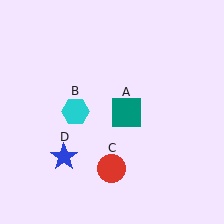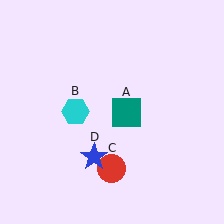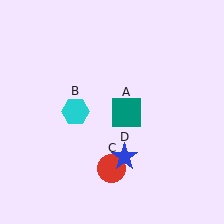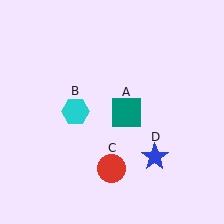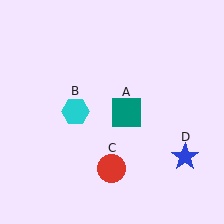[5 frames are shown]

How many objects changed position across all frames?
1 object changed position: blue star (object D).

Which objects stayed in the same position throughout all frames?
Teal square (object A) and cyan hexagon (object B) and red circle (object C) remained stationary.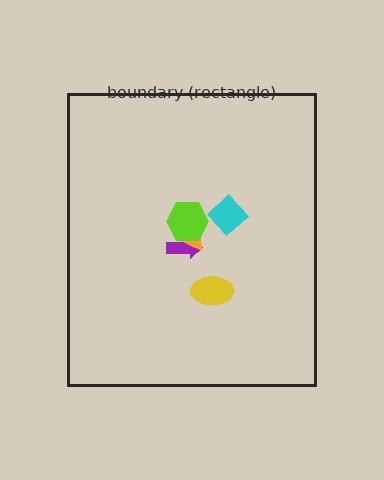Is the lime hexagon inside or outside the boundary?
Inside.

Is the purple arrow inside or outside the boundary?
Inside.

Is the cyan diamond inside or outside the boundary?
Inside.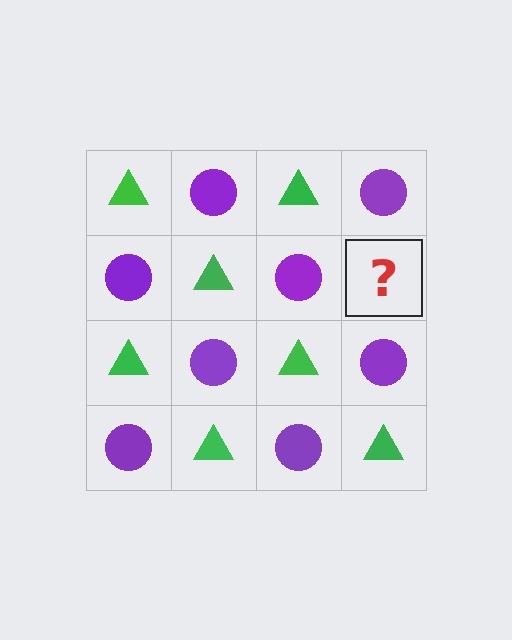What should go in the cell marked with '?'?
The missing cell should contain a green triangle.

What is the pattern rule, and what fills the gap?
The rule is that it alternates green triangle and purple circle in a checkerboard pattern. The gap should be filled with a green triangle.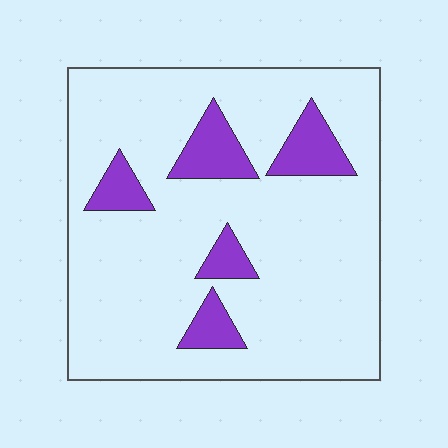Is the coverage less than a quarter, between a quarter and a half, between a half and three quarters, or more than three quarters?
Less than a quarter.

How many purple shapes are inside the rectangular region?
5.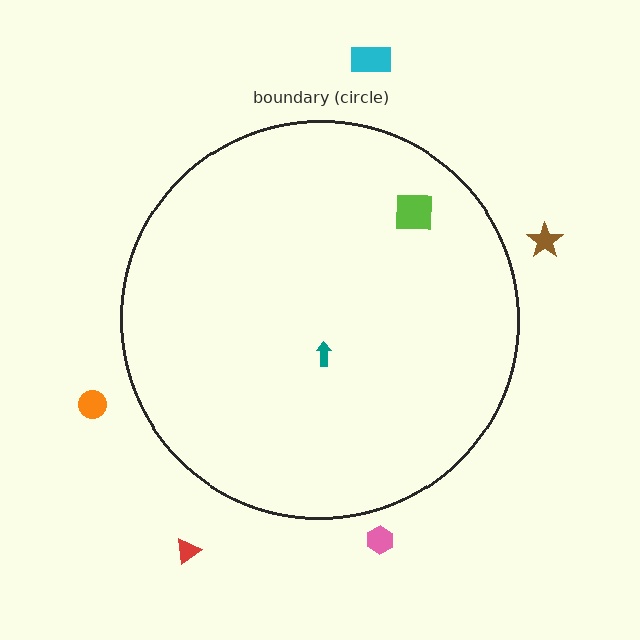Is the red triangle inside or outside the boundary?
Outside.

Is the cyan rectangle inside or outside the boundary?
Outside.